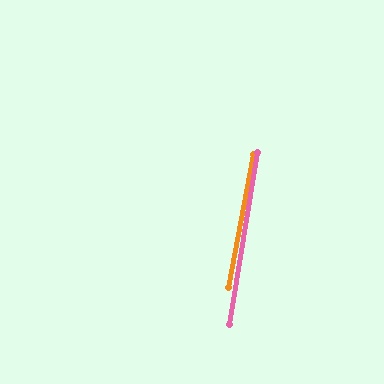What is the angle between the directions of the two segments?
Approximately 2 degrees.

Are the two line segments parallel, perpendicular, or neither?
Parallel — their directions differ by only 1.8°.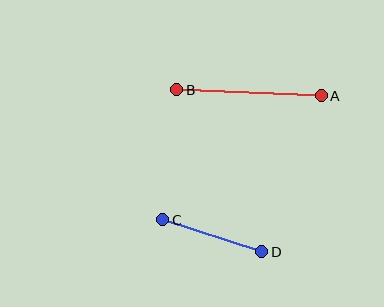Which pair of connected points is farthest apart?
Points A and B are farthest apart.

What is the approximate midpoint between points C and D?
The midpoint is at approximately (212, 236) pixels.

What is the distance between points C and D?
The distance is approximately 104 pixels.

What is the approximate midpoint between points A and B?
The midpoint is at approximately (249, 93) pixels.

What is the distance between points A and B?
The distance is approximately 145 pixels.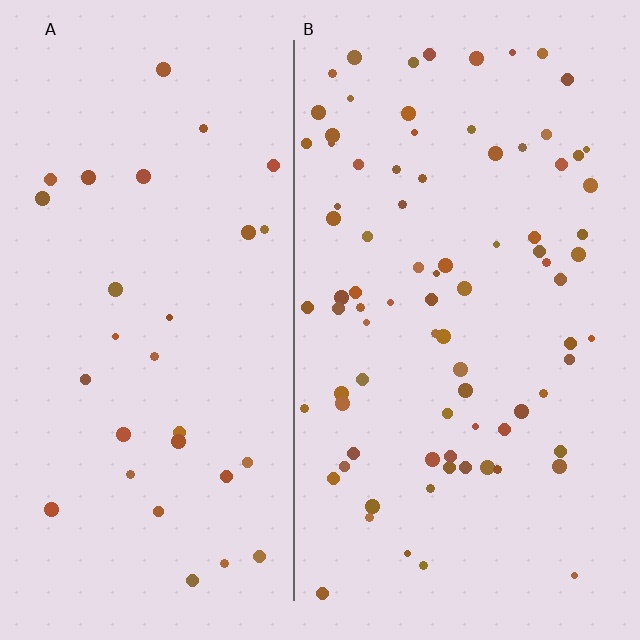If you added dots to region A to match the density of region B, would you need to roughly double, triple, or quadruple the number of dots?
Approximately triple.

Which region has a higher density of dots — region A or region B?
B (the right).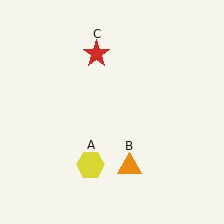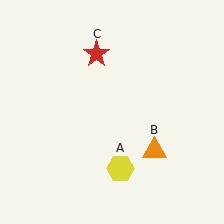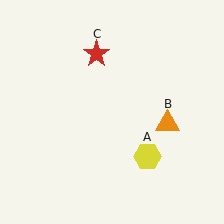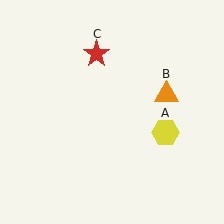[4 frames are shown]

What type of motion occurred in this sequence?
The yellow hexagon (object A), orange triangle (object B) rotated counterclockwise around the center of the scene.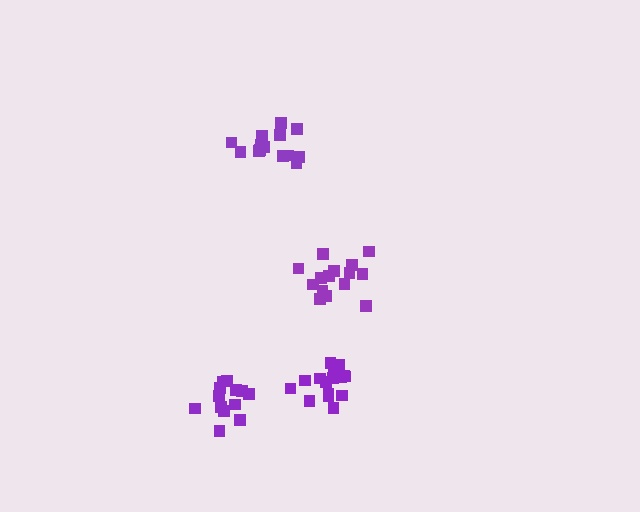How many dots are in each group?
Group 1: 14 dots, Group 2: 13 dots, Group 3: 17 dots, Group 4: 15 dots (59 total).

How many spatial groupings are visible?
There are 4 spatial groupings.